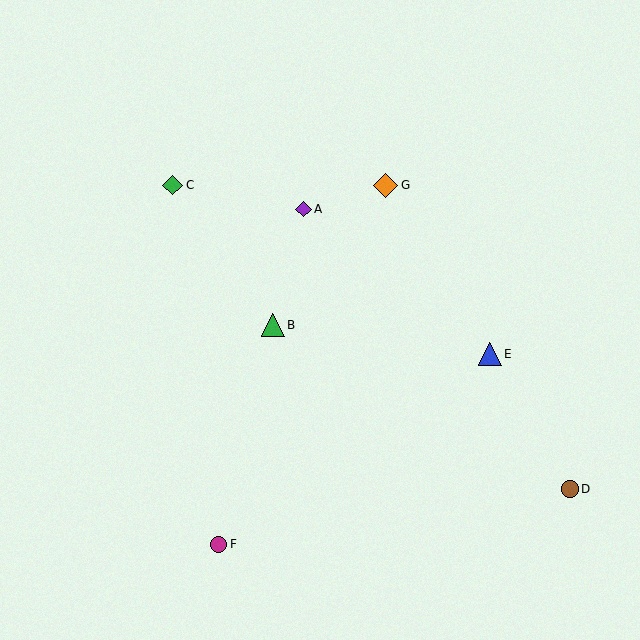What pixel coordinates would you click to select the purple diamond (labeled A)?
Click at (304, 209) to select the purple diamond A.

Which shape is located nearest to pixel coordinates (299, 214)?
The purple diamond (labeled A) at (304, 209) is nearest to that location.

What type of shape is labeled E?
Shape E is a blue triangle.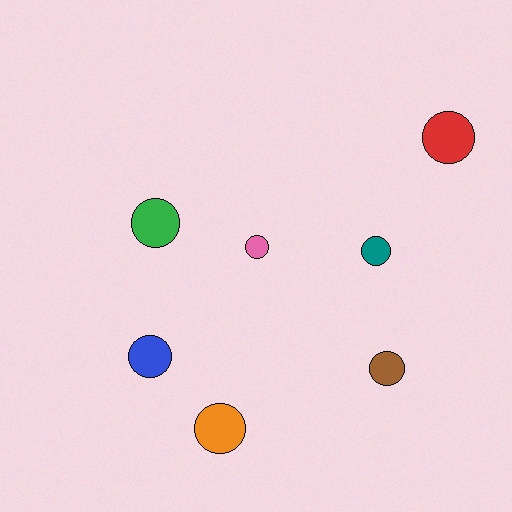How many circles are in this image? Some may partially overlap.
There are 7 circles.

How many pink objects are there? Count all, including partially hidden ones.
There is 1 pink object.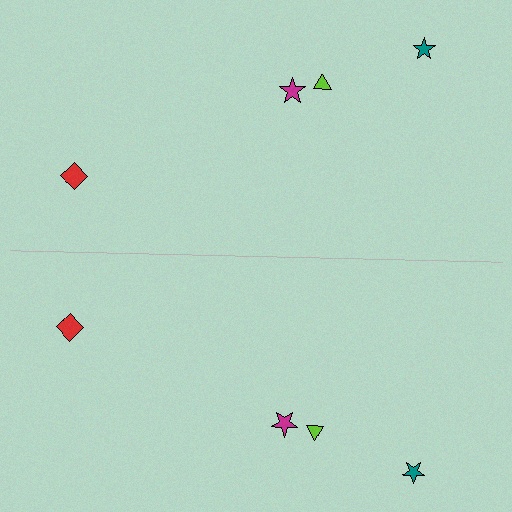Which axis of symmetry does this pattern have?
The pattern has a horizontal axis of symmetry running through the center of the image.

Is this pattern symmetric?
Yes, this pattern has bilateral (reflection) symmetry.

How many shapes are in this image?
There are 8 shapes in this image.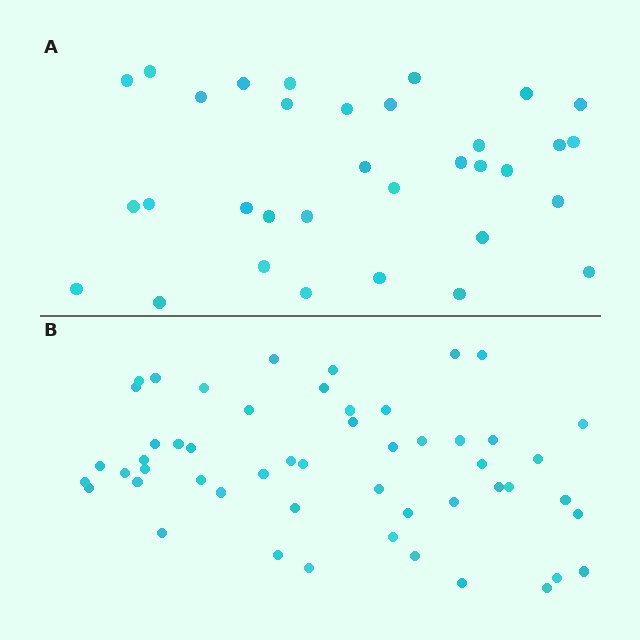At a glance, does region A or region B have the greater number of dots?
Region B (the bottom region) has more dots.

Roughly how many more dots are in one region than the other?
Region B has approximately 20 more dots than region A.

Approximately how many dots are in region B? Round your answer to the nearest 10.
About 50 dots. (The exact count is 52, which rounds to 50.)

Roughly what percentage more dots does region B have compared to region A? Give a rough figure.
About 60% more.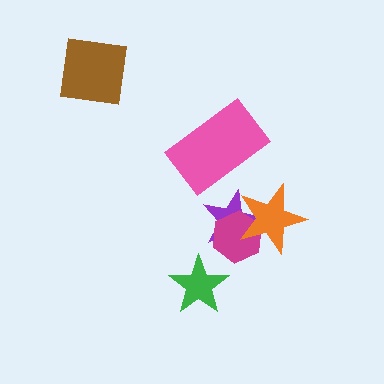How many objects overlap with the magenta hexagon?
2 objects overlap with the magenta hexagon.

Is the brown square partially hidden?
No, no other shape covers it.